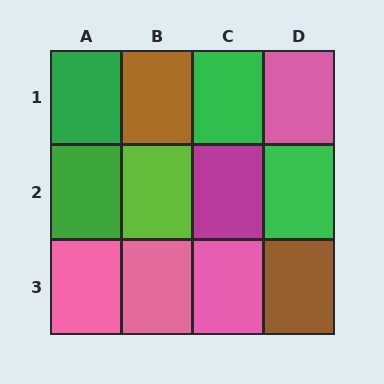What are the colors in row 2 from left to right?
Green, lime, magenta, green.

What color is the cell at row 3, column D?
Brown.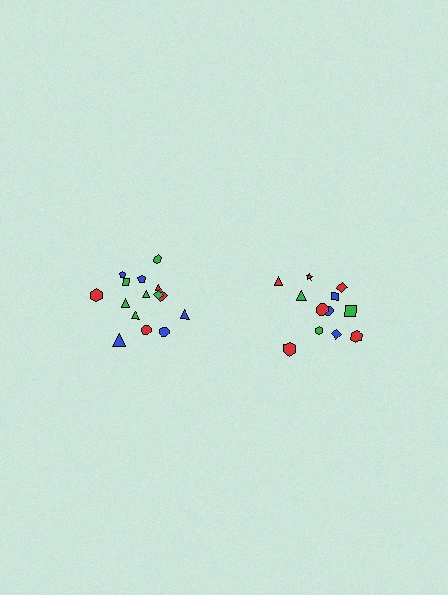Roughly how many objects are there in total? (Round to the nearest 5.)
Roughly 25 objects in total.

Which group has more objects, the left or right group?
The left group.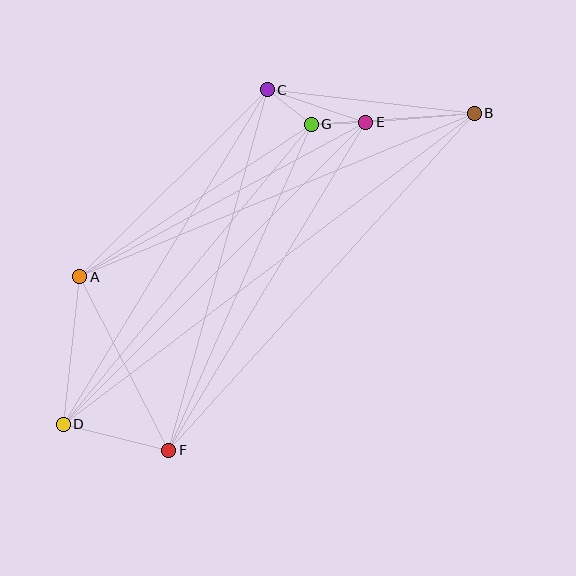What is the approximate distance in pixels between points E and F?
The distance between E and F is approximately 383 pixels.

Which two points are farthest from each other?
Points B and D are farthest from each other.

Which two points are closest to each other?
Points E and G are closest to each other.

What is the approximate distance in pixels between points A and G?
The distance between A and G is approximately 277 pixels.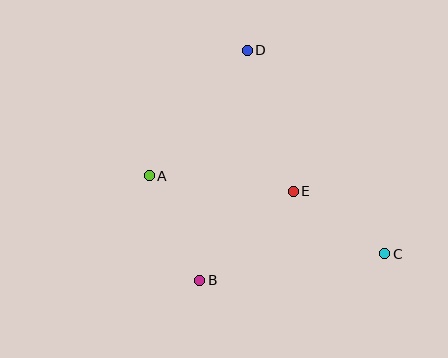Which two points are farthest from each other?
Points A and C are farthest from each other.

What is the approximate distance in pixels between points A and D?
The distance between A and D is approximately 159 pixels.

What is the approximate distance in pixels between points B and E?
The distance between B and E is approximately 129 pixels.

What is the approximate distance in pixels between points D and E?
The distance between D and E is approximately 148 pixels.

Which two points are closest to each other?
Points C and E are closest to each other.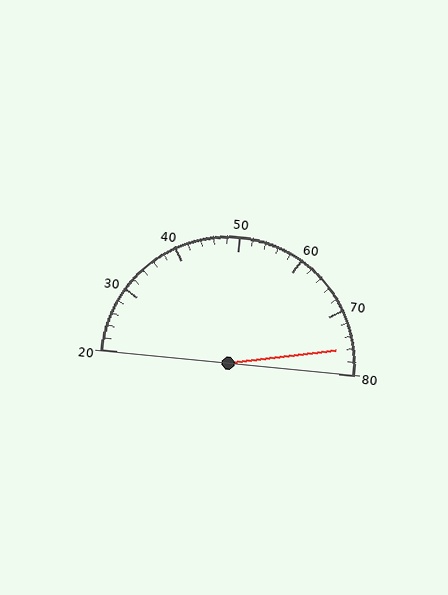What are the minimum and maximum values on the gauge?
The gauge ranges from 20 to 80.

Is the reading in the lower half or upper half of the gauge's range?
The reading is in the upper half of the range (20 to 80).